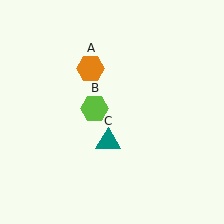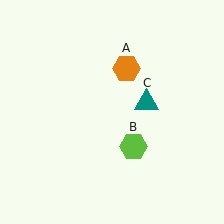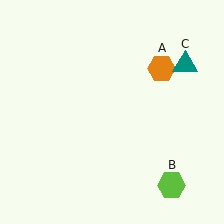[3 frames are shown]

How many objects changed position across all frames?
3 objects changed position: orange hexagon (object A), lime hexagon (object B), teal triangle (object C).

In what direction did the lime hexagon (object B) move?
The lime hexagon (object B) moved down and to the right.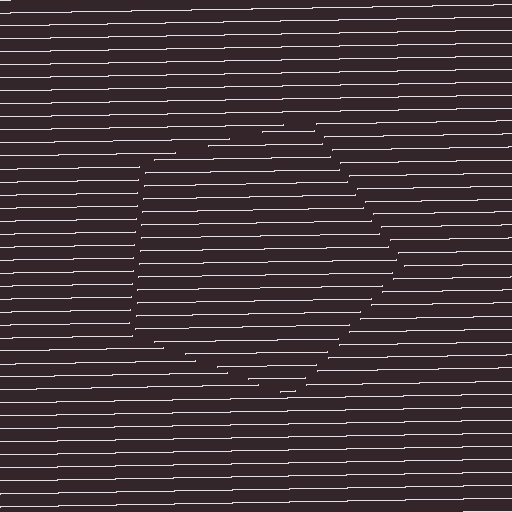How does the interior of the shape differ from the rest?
The interior of the shape contains the same grating, shifted by half a period — the contour is defined by the phase discontinuity where line-ends from the inner and outer gratings abut.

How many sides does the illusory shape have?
5 sides — the line-ends trace a pentagon.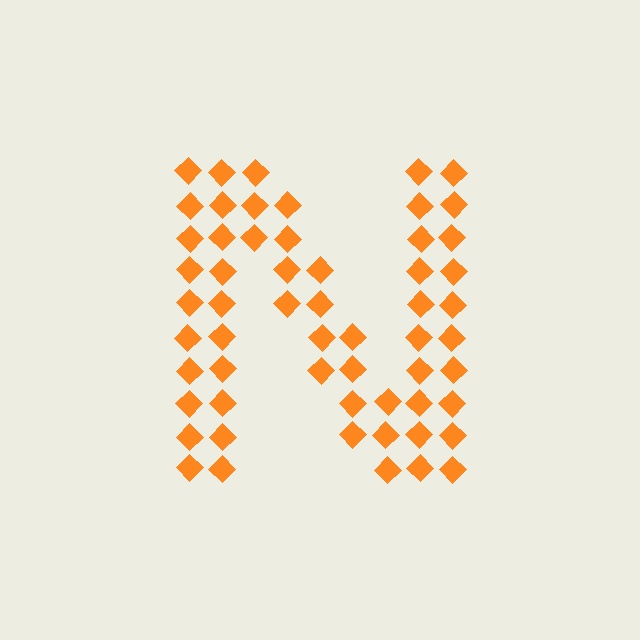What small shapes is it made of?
It is made of small diamonds.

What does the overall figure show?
The overall figure shows the letter N.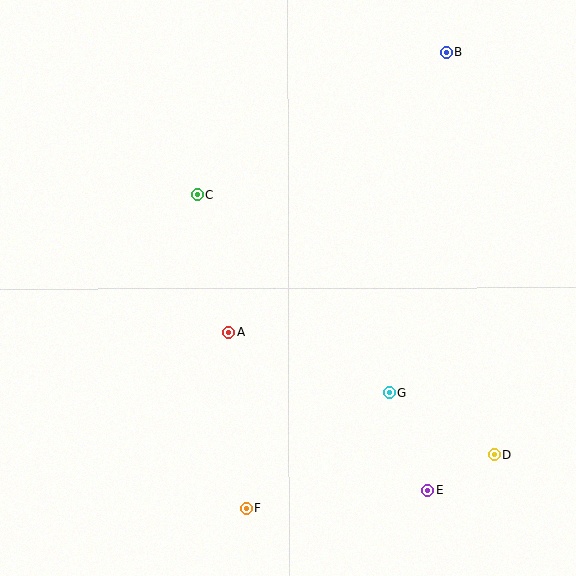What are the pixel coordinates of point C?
Point C is at (197, 195).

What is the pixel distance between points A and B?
The distance between A and B is 355 pixels.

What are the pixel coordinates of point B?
Point B is at (446, 52).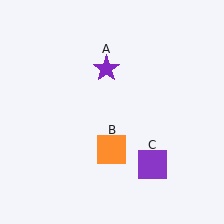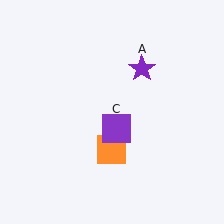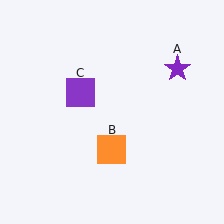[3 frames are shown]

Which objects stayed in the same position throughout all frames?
Orange square (object B) remained stationary.